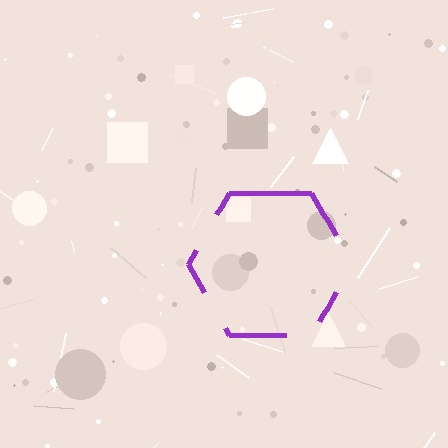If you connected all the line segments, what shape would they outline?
They would outline a hexagon.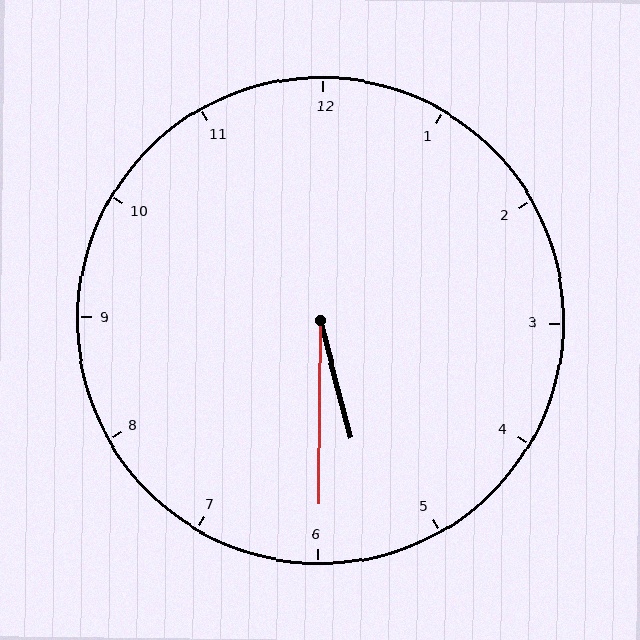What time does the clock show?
5:30.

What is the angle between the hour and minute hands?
Approximately 15 degrees.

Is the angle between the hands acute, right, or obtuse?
It is acute.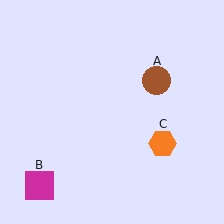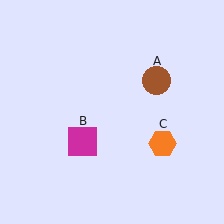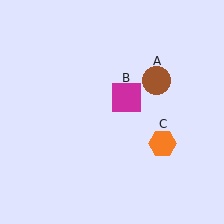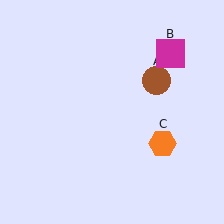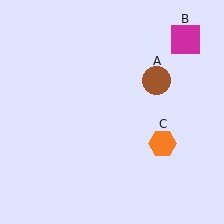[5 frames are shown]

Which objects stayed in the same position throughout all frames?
Brown circle (object A) and orange hexagon (object C) remained stationary.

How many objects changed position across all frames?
1 object changed position: magenta square (object B).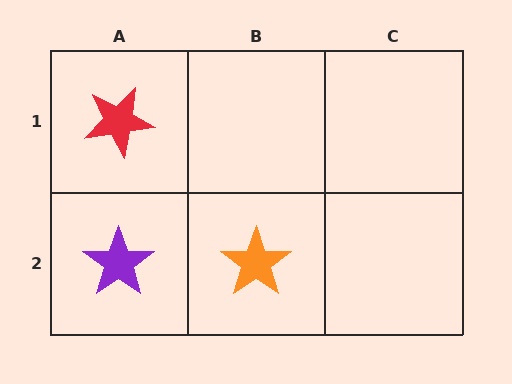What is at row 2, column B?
An orange star.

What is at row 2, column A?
A purple star.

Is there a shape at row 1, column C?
No, that cell is empty.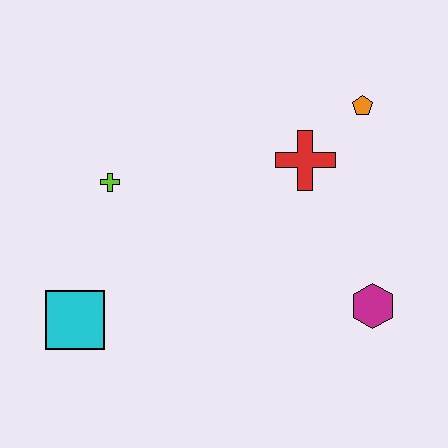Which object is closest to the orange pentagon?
The red cross is closest to the orange pentagon.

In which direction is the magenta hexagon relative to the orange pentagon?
The magenta hexagon is below the orange pentagon.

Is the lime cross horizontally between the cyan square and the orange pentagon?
Yes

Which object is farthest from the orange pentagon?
The cyan square is farthest from the orange pentagon.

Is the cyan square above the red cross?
No